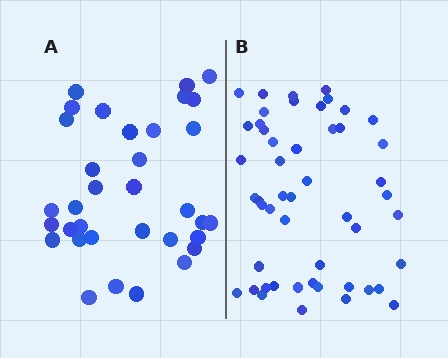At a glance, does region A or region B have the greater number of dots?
Region B (the right region) has more dots.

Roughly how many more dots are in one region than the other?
Region B has approximately 15 more dots than region A.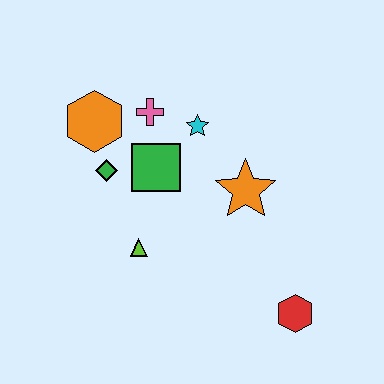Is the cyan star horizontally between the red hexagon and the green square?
Yes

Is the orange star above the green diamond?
No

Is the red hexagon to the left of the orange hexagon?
No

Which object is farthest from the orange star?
The orange hexagon is farthest from the orange star.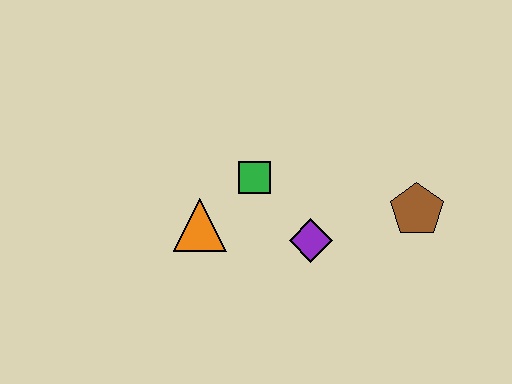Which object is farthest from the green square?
The brown pentagon is farthest from the green square.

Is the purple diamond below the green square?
Yes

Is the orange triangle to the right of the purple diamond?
No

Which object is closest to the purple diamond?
The green square is closest to the purple diamond.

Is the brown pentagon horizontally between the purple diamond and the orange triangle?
No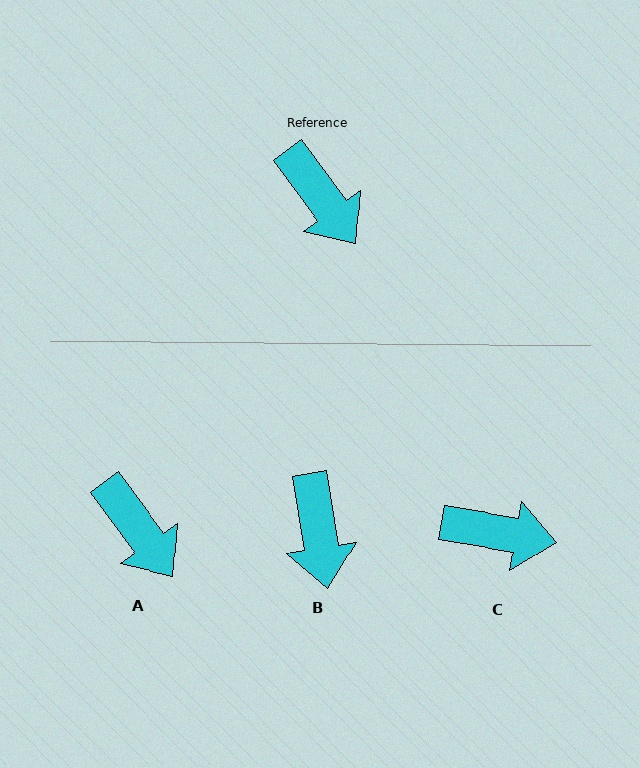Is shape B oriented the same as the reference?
No, it is off by about 27 degrees.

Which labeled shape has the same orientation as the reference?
A.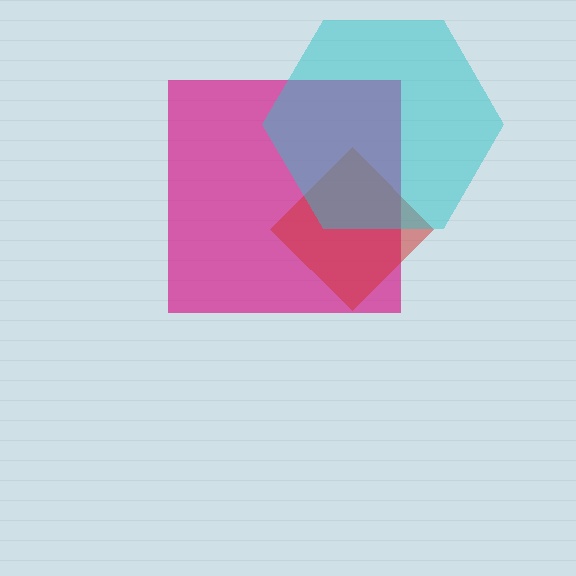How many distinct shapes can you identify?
There are 3 distinct shapes: a magenta square, a red diamond, a cyan hexagon.